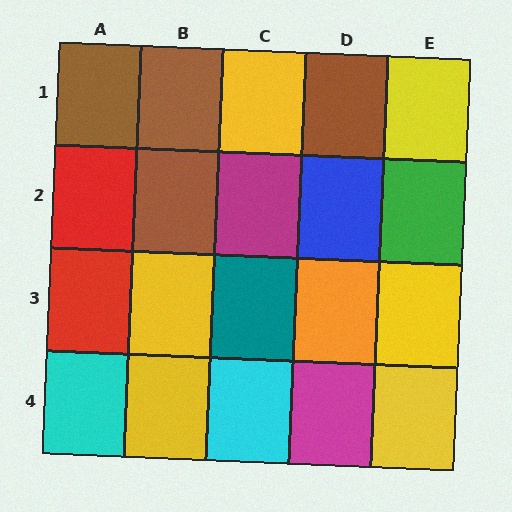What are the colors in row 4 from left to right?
Cyan, yellow, cyan, magenta, yellow.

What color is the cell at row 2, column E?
Green.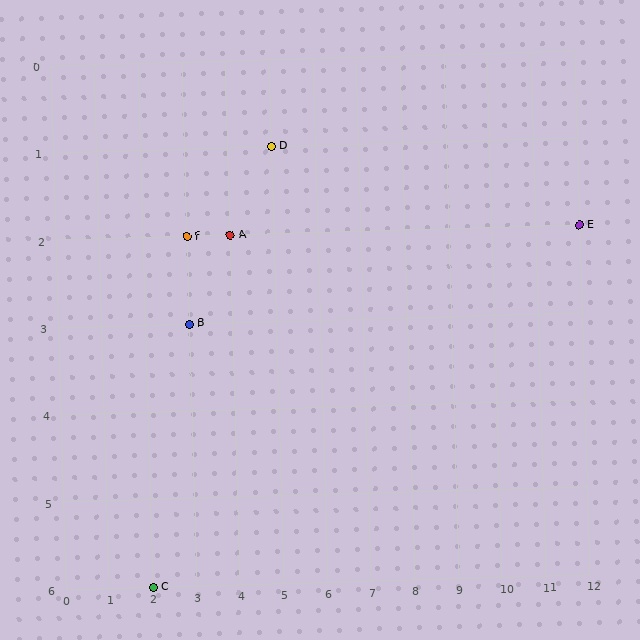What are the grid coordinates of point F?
Point F is at grid coordinates (3, 2).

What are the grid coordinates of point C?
Point C is at grid coordinates (2, 6).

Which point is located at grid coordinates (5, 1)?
Point D is at (5, 1).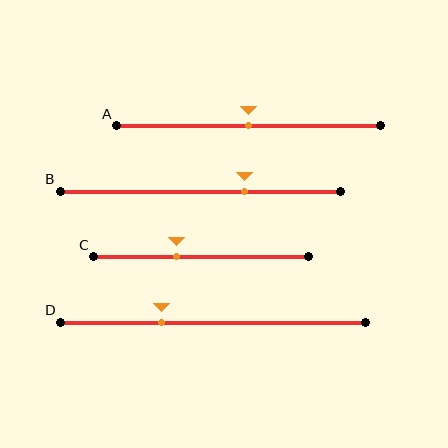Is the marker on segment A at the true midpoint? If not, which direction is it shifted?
Yes, the marker on segment A is at the true midpoint.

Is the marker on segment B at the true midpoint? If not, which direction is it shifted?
No, the marker on segment B is shifted to the right by about 16% of the segment length.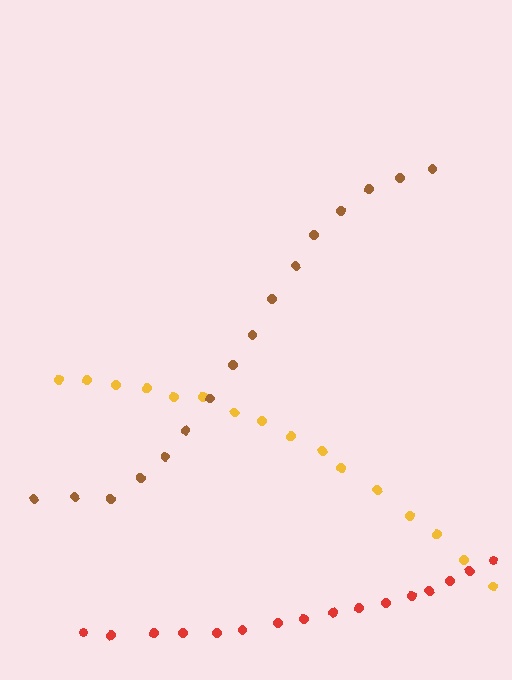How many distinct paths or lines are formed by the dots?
There are 3 distinct paths.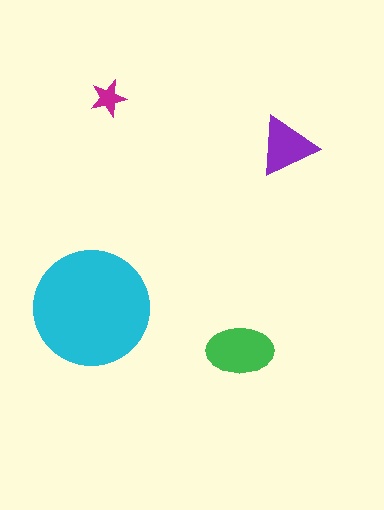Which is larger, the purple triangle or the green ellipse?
The green ellipse.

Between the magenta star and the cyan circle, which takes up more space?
The cyan circle.